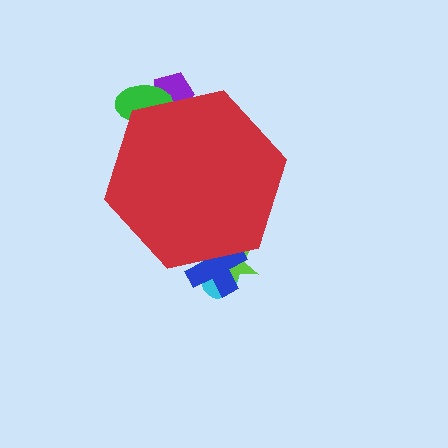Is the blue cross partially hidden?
Yes, the blue cross is partially hidden behind the red hexagon.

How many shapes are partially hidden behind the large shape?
5 shapes are partially hidden.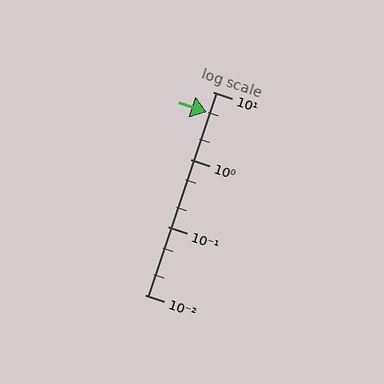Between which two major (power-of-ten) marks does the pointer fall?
The pointer is between 1 and 10.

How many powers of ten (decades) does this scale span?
The scale spans 3 decades, from 0.01 to 10.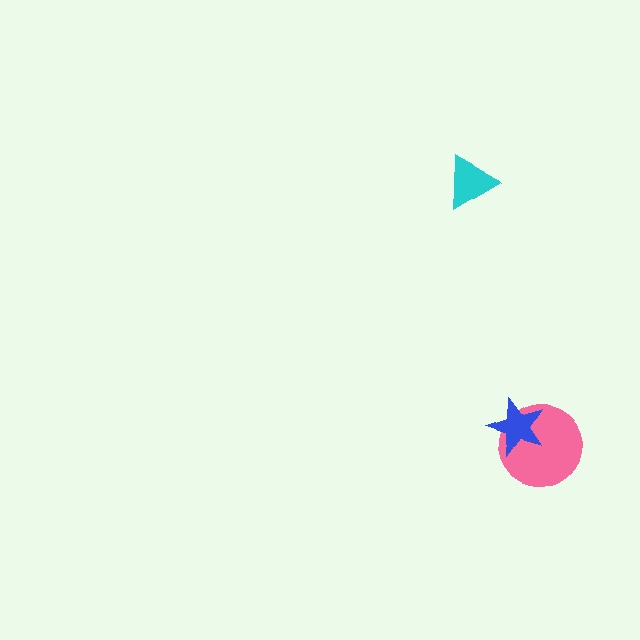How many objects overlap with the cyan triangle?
0 objects overlap with the cyan triangle.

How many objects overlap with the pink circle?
1 object overlaps with the pink circle.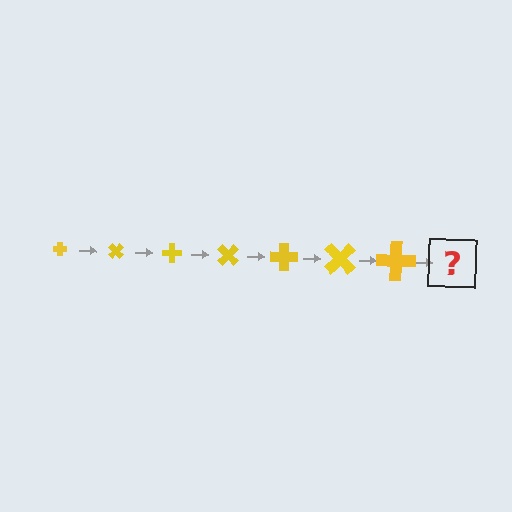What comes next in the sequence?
The next element should be a cross, larger than the previous one and rotated 315 degrees from the start.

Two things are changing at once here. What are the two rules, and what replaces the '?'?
The two rules are that the cross grows larger each step and it rotates 45 degrees each step. The '?' should be a cross, larger than the previous one and rotated 315 degrees from the start.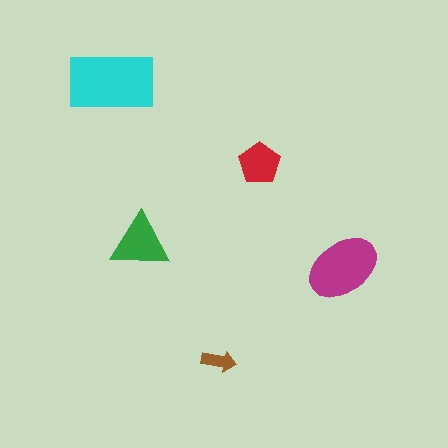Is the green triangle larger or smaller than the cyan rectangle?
Smaller.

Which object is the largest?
The cyan rectangle.